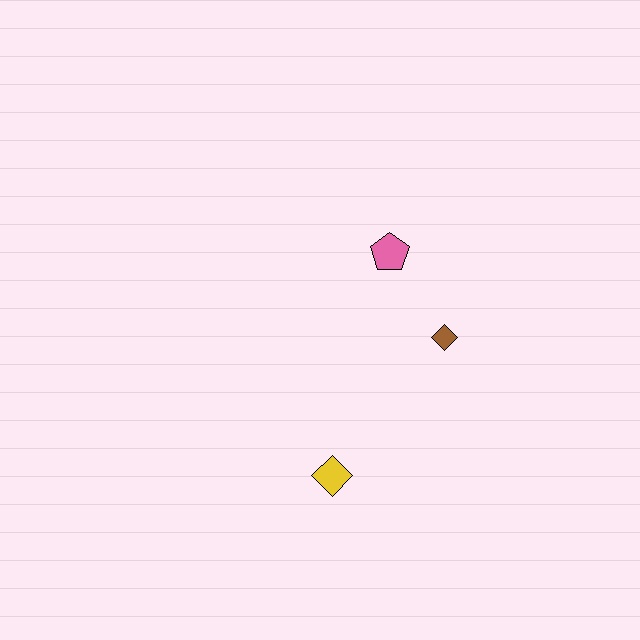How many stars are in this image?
There are no stars.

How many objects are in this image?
There are 3 objects.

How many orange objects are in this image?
There are no orange objects.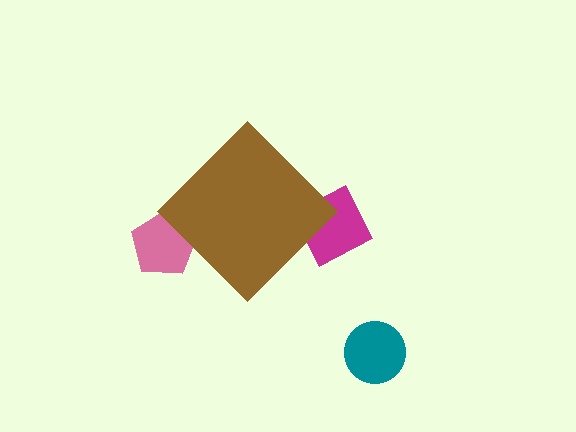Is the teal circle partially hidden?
No, the teal circle is fully visible.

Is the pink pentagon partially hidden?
Yes, the pink pentagon is partially hidden behind the brown diamond.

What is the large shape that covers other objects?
A brown diamond.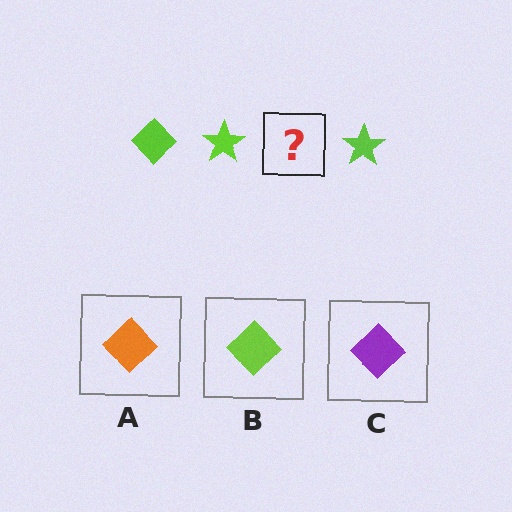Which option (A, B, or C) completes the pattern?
B.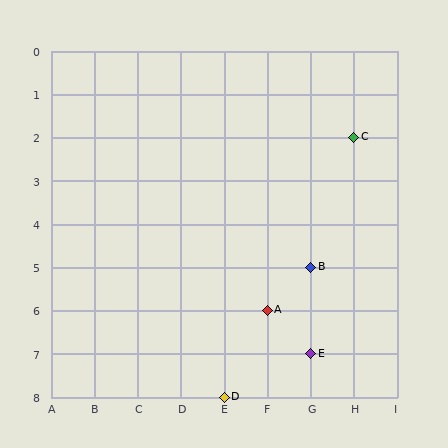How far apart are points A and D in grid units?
Points A and D are 1 column and 2 rows apart (about 2.2 grid units diagonally).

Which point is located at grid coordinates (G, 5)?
Point B is at (G, 5).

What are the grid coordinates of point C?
Point C is at grid coordinates (H, 2).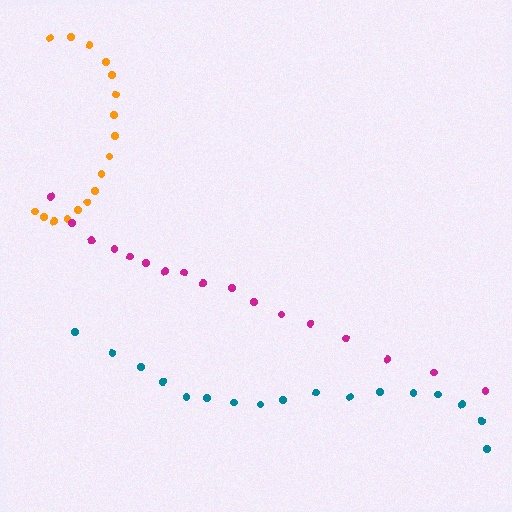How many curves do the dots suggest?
There are 3 distinct paths.